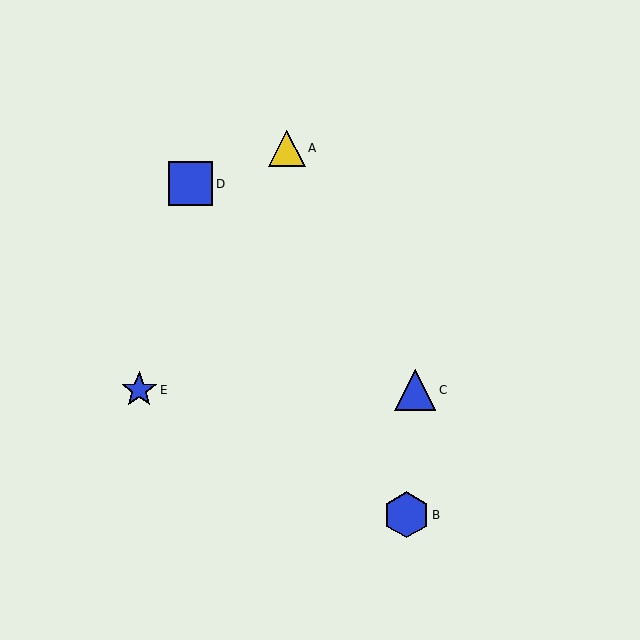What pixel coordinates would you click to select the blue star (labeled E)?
Click at (139, 390) to select the blue star E.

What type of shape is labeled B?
Shape B is a blue hexagon.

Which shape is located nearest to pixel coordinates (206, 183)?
The blue square (labeled D) at (191, 184) is nearest to that location.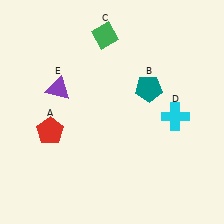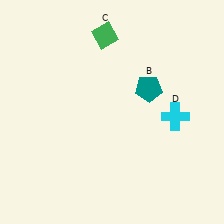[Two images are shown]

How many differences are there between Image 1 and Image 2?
There are 2 differences between the two images.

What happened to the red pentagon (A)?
The red pentagon (A) was removed in Image 2. It was in the bottom-left area of Image 1.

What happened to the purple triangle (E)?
The purple triangle (E) was removed in Image 2. It was in the top-left area of Image 1.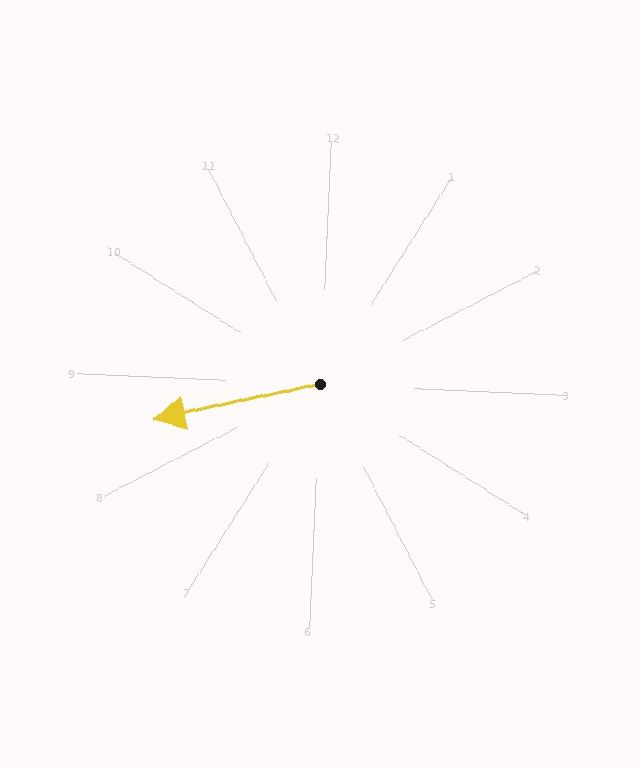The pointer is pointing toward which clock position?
Roughly 9 o'clock.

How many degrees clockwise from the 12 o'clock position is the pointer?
Approximately 255 degrees.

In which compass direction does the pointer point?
West.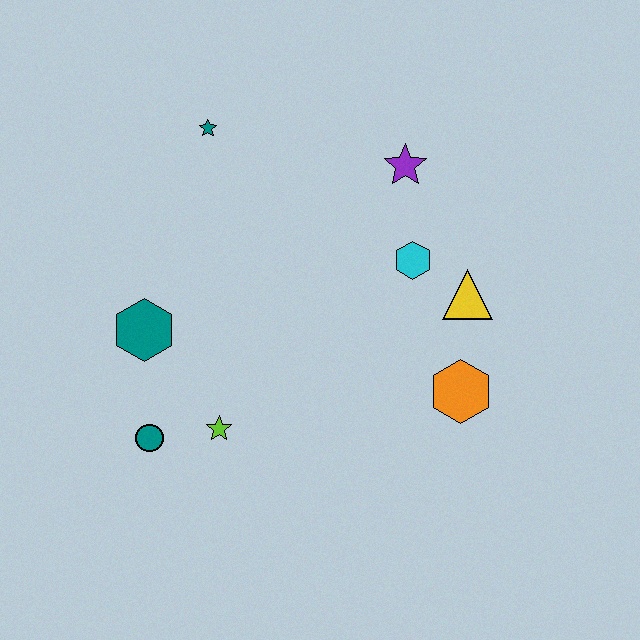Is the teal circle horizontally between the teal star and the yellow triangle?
No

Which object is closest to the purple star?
The cyan hexagon is closest to the purple star.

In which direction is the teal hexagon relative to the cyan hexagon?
The teal hexagon is to the left of the cyan hexagon.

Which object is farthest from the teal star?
The orange hexagon is farthest from the teal star.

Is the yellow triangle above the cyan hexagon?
No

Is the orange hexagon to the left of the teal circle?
No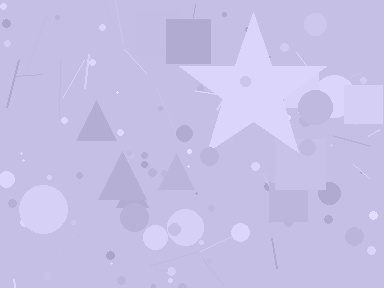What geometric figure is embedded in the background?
A star is embedded in the background.